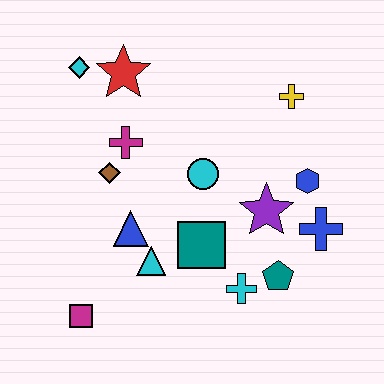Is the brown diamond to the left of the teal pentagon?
Yes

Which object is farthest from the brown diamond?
The blue cross is farthest from the brown diamond.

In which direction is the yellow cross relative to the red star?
The yellow cross is to the right of the red star.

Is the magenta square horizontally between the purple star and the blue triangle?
No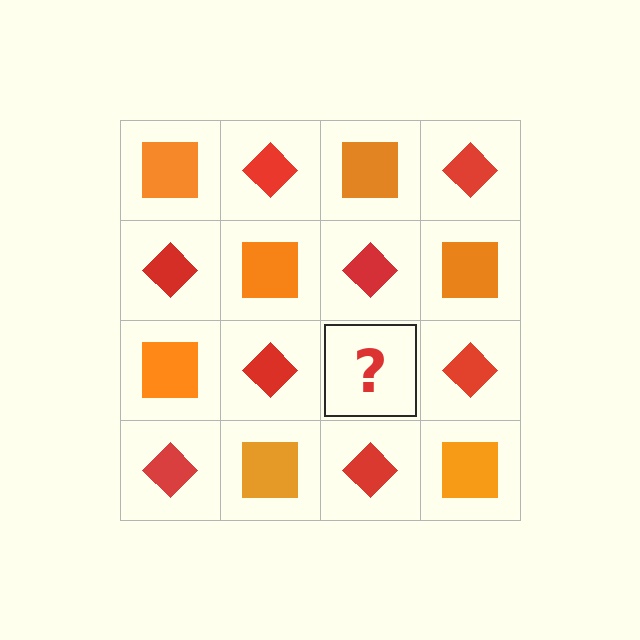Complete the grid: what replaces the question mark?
The question mark should be replaced with an orange square.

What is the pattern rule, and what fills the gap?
The rule is that it alternates orange square and red diamond in a checkerboard pattern. The gap should be filled with an orange square.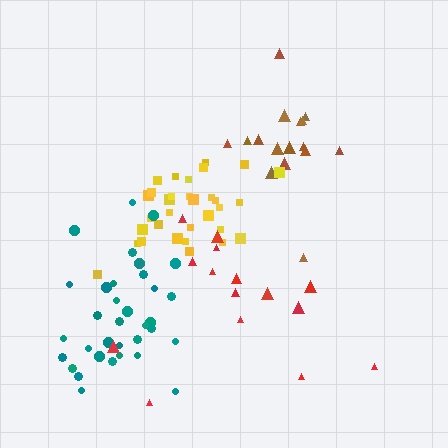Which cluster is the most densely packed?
Yellow.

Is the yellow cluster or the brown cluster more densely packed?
Yellow.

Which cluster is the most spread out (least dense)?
Red.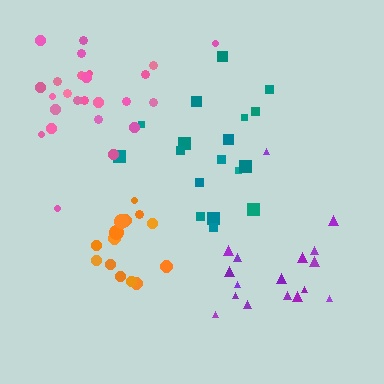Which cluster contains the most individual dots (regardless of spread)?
Pink (25).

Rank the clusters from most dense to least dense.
orange, purple, pink, teal.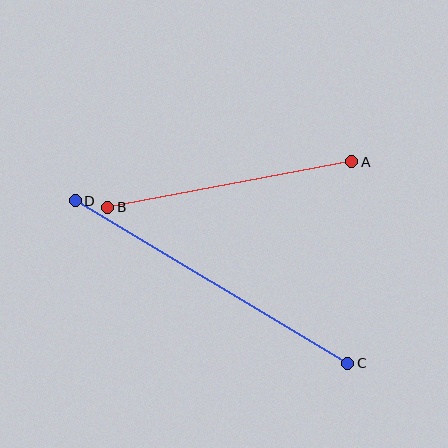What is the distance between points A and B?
The distance is approximately 248 pixels.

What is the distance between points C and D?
The distance is approximately 318 pixels.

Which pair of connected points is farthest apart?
Points C and D are farthest apart.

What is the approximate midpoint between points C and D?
The midpoint is at approximately (211, 282) pixels.